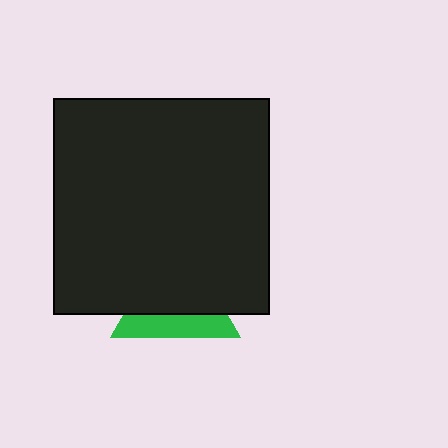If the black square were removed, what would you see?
You would see the complete green triangle.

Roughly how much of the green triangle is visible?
A small part of it is visible (roughly 35%).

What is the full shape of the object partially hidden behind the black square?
The partially hidden object is a green triangle.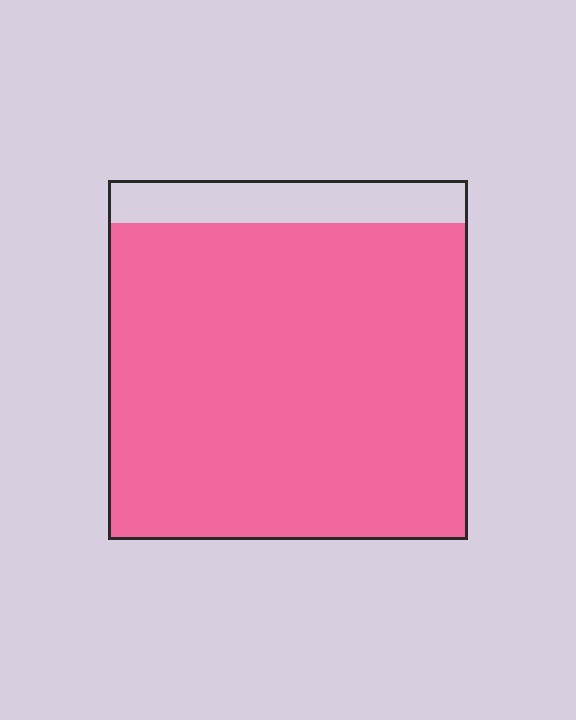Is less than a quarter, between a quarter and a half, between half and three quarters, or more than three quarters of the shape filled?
More than three quarters.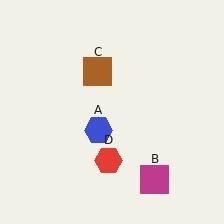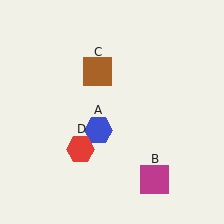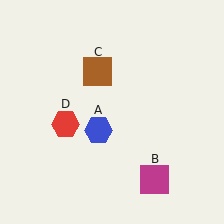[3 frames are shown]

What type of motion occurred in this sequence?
The red hexagon (object D) rotated clockwise around the center of the scene.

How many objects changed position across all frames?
1 object changed position: red hexagon (object D).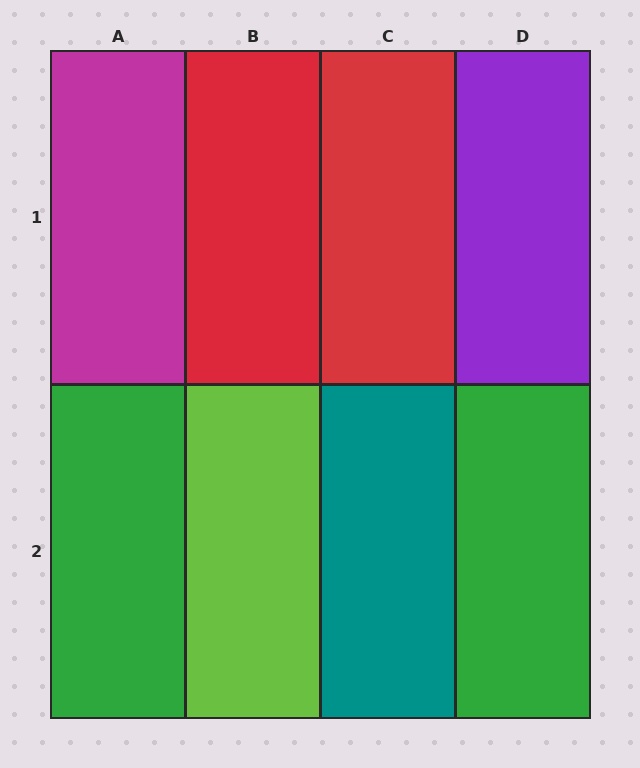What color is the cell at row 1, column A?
Magenta.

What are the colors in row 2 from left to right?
Green, lime, teal, green.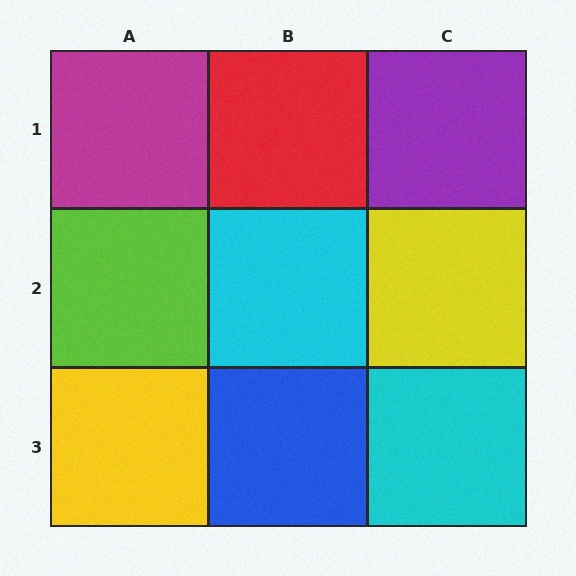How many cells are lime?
1 cell is lime.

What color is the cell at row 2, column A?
Lime.